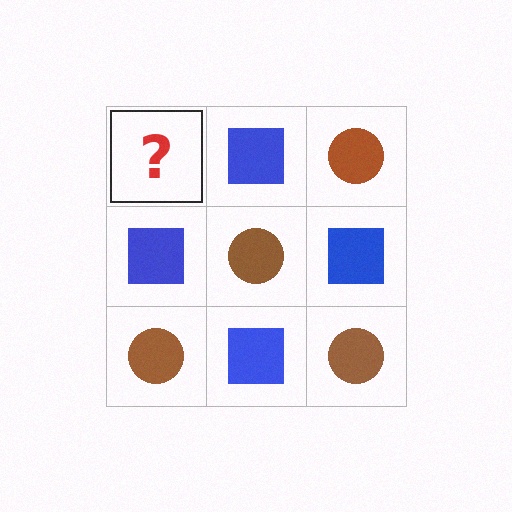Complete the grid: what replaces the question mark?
The question mark should be replaced with a brown circle.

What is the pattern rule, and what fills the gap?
The rule is that it alternates brown circle and blue square in a checkerboard pattern. The gap should be filled with a brown circle.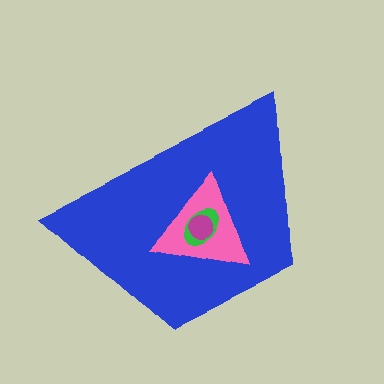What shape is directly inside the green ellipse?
The magenta circle.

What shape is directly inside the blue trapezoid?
The pink triangle.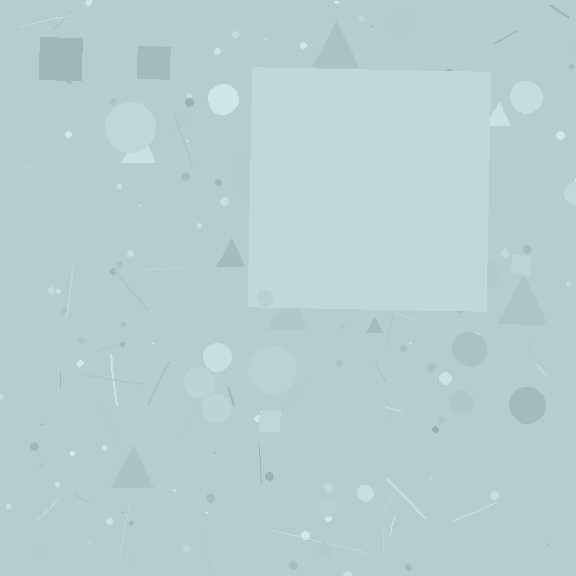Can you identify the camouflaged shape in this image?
The camouflaged shape is a square.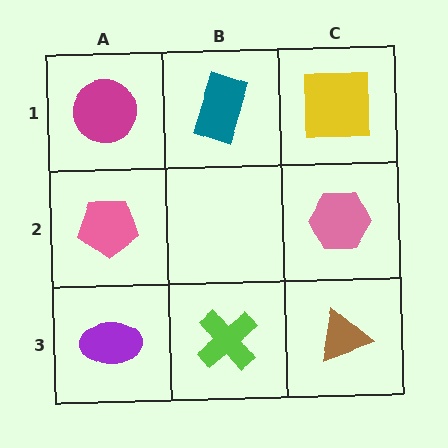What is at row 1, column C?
A yellow square.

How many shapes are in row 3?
3 shapes.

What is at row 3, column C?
A brown triangle.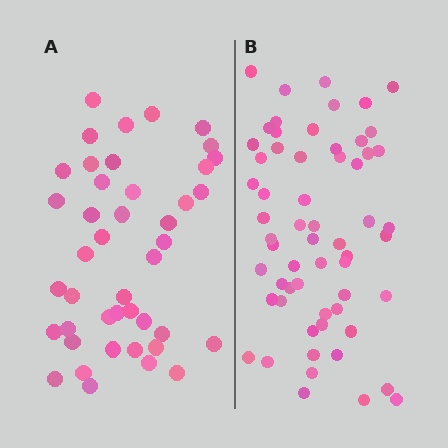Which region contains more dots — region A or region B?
Region B (the right region) has more dots.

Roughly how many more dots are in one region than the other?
Region B has approximately 15 more dots than region A.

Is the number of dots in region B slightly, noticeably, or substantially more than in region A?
Region B has noticeably more, but not dramatically so. The ratio is roughly 1.4 to 1.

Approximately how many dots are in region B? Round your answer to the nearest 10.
About 60 dots.